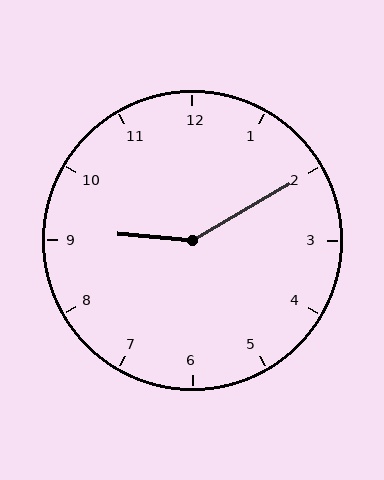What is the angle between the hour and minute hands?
Approximately 145 degrees.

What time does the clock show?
9:10.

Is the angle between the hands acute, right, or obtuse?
It is obtuse.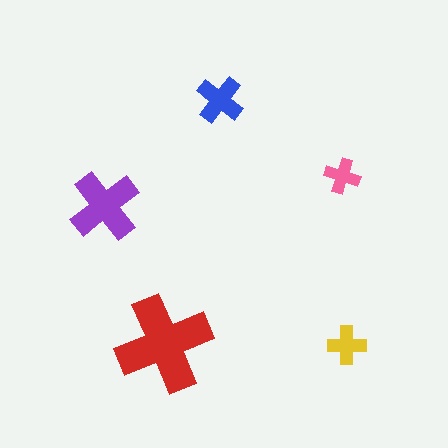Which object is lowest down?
The yellow cross is bottommost.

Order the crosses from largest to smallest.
the red one, the purple one, the blue one, the yellow one, the pink one.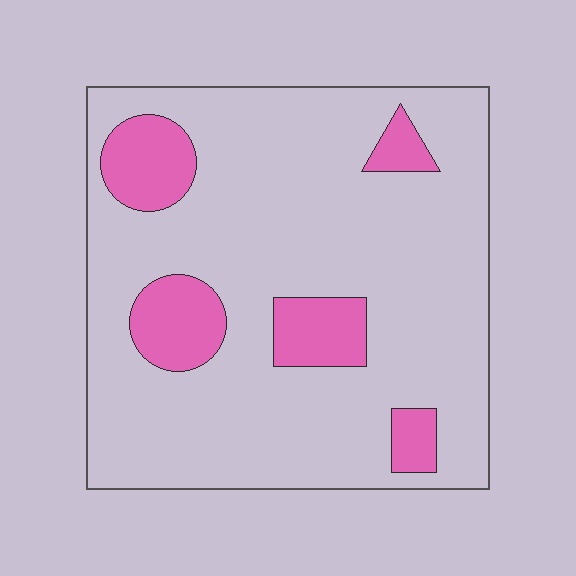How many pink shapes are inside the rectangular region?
5.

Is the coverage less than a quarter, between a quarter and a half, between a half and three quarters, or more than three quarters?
Less than a quarter.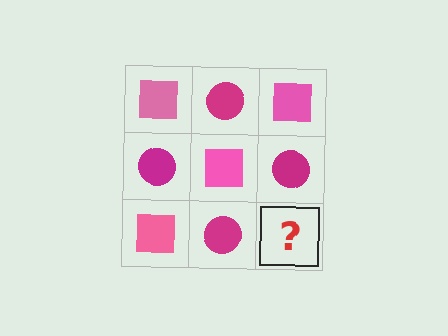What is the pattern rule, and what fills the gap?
The rule is that it alternates pink square and magenta circle in a checkerboard pattern. The gap should be filled with a pink square.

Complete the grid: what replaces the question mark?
The question mark should be replaced with a pink square.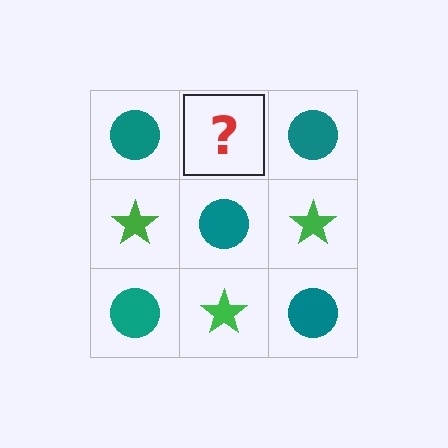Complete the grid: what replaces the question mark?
The question mark should be replaced with a green star.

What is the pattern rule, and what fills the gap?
The rule is that it alternates teal circle and green star in a checkerboard pattern. The gap should be filled with a green star.